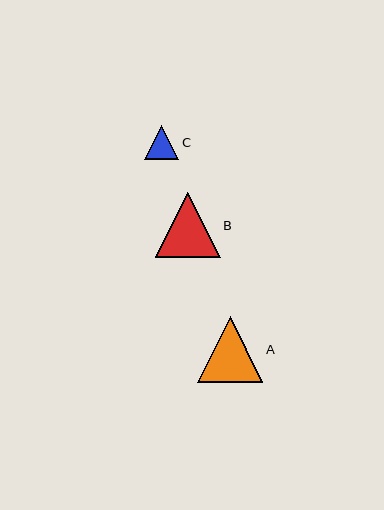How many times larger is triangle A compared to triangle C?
Triangle A is approximately 1.9 times the size of triangle C.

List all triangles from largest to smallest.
From largest to smallest: A, B, C.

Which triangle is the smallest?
Triangle C is the smallest with a size of approximately 34 pixels.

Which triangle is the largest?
Triangle A is the largest with a size of approximately 66 pixels.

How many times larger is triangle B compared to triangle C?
Triangle B is approximately 1.9 times the size of triangle C.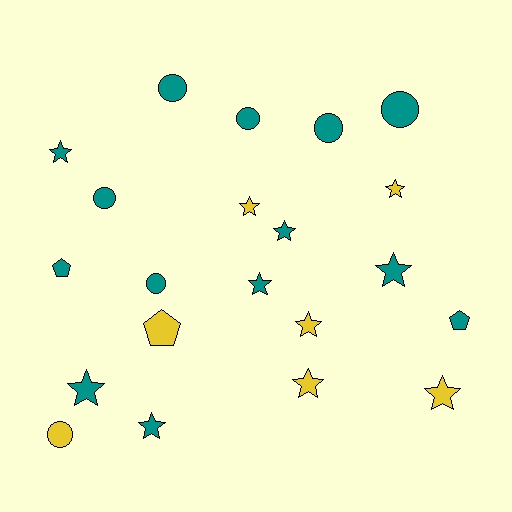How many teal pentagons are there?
There are 2 teal pentagons.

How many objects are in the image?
There are 21 objects.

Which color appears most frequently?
Teal, with 14 objects.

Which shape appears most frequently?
Star, with 11 objects.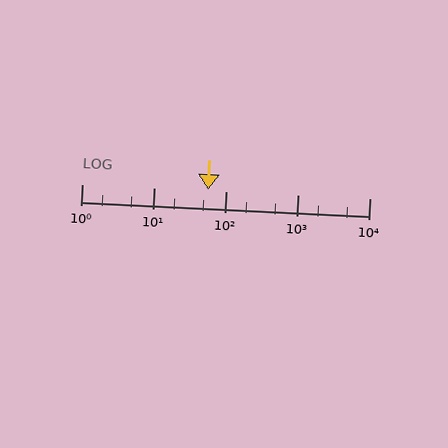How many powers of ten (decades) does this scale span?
The scale spans 4 decades, from 1 to 10000.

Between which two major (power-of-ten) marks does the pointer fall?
The pointer is between 10 and 100.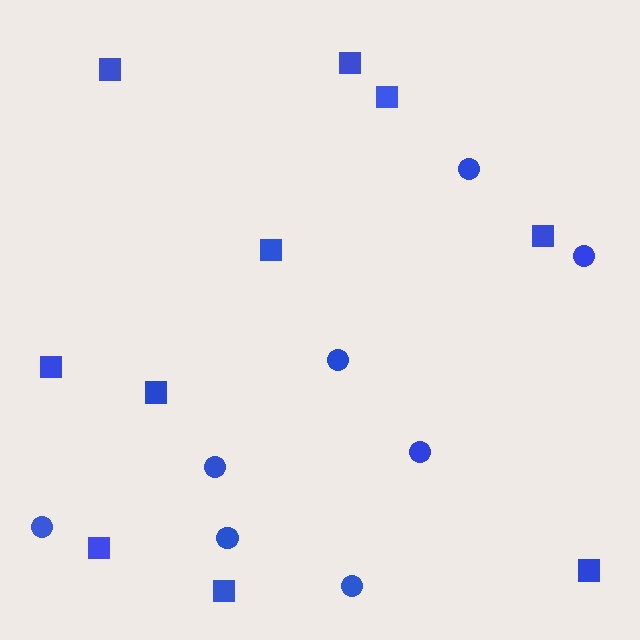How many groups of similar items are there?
There are 2 groups: one group of circles (8) and one group of squares (10).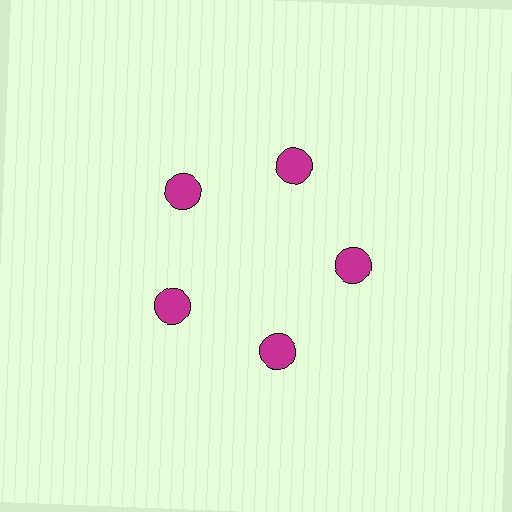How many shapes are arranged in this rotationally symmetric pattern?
There are 5 shapes, arranged in 5 groups of 1.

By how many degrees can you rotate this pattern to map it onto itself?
The pattern maps onto itself every 72 degrees of rotation.